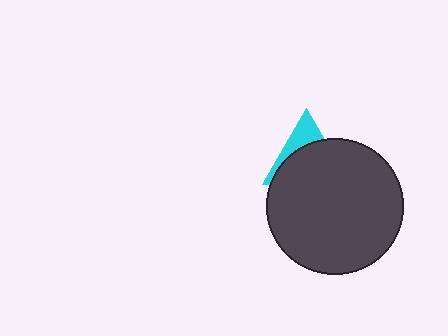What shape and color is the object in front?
The object in front is a dark gray circle.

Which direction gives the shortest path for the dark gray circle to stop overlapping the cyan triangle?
Moving down gives the shortest separation.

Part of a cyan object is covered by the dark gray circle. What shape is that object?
It is a triangle.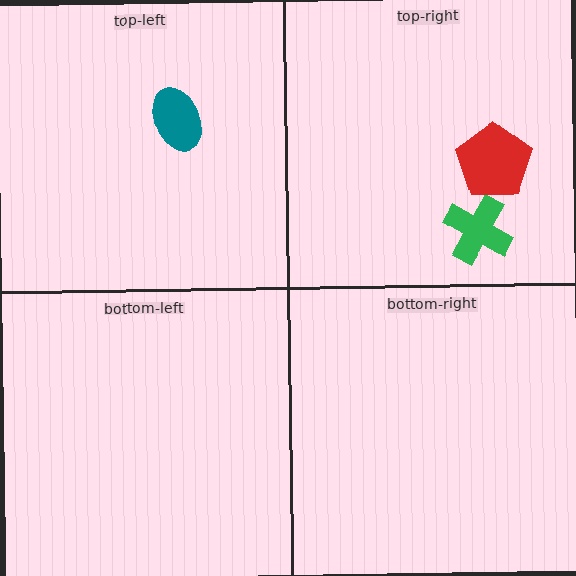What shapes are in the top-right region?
The green cross, the red pentagon.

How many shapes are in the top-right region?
2.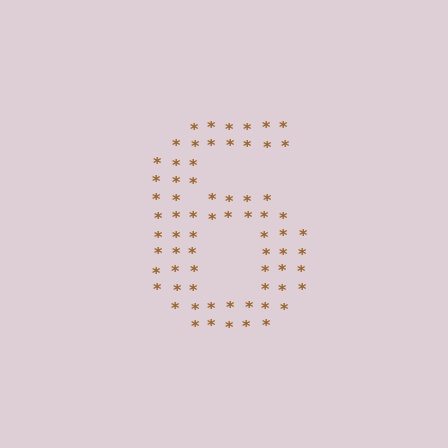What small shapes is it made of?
It is made of small asterisks.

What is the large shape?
The large shape is the digit 6.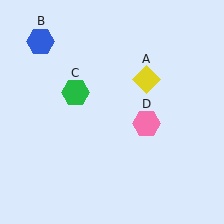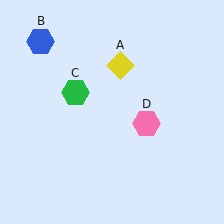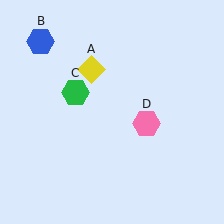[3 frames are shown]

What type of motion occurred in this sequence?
The yellow diamond (object A) rotated counterclockwise around the center of the scene.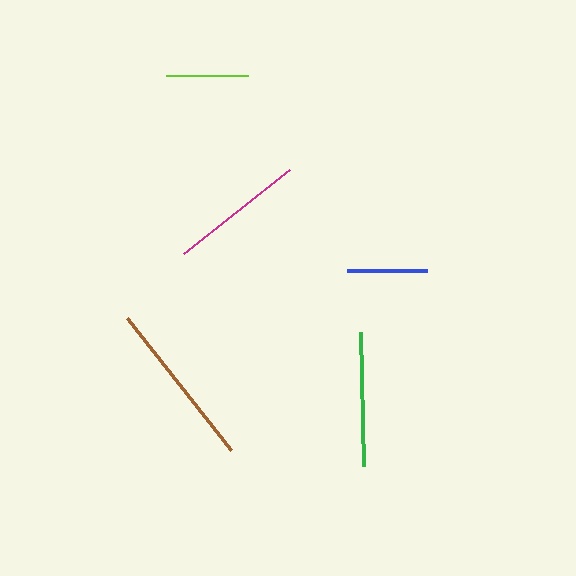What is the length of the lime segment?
The lime segment is approximately 82 pixels long.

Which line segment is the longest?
The brown line is the longest at approximately 168 pixels.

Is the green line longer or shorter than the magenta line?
The magenta line is longer than the green line.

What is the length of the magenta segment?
The magenta segment is approximately 135 pixels long.